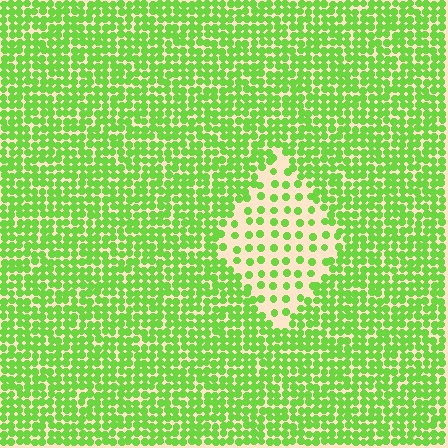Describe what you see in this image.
The image contains small lime elements arranged at two different densities. A diamond-shaped region is visible where the elements are less densely packed than the surrounding area.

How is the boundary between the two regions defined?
The boundary is defined by a change in element density (approximately 2.7x ratio). All elements are the same color, size, and shape.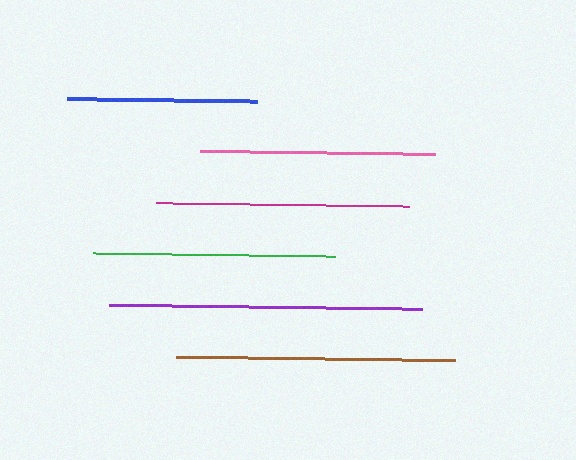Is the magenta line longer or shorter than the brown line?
The brown line is longer than the magenta line.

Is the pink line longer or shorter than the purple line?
The purple line is longer than the pink line.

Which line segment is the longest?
The purple line is the longest at approximately 313 pixels.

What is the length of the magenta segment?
The magenta segment is approximately 253 pixels long.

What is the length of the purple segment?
The purple segment is approximately 313 pixels long.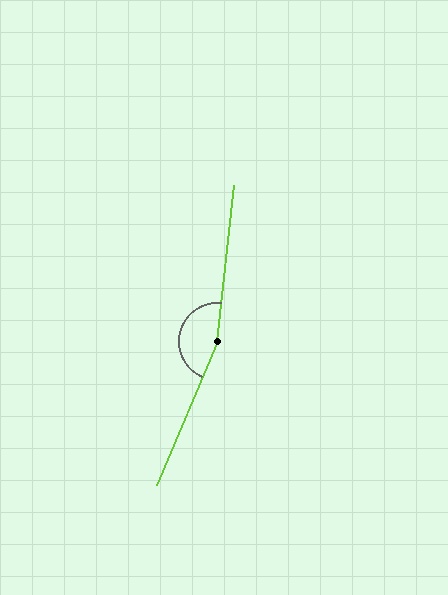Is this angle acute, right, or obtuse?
It is obtuse.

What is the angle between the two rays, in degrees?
Approximately 163 degrees.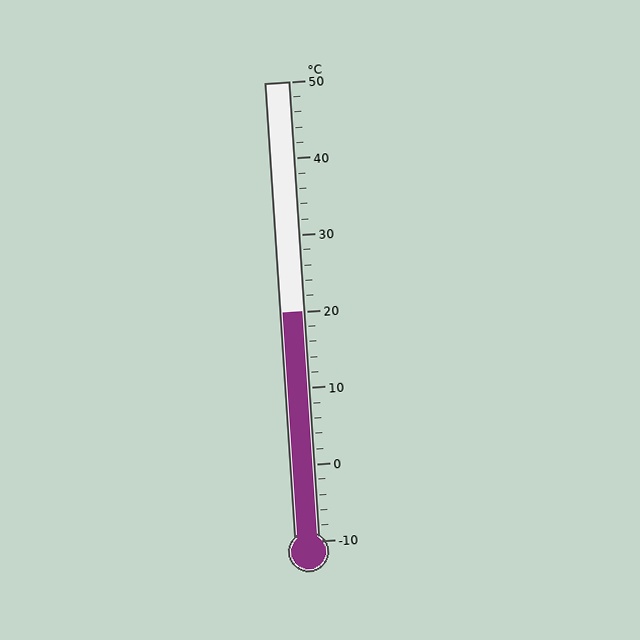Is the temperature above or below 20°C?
The temperature is at 20°C.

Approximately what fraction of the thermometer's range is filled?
The thermometer is filled to approximately 50% of its range.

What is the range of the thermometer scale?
The thermometer scale ranges from -10°C to 50°C.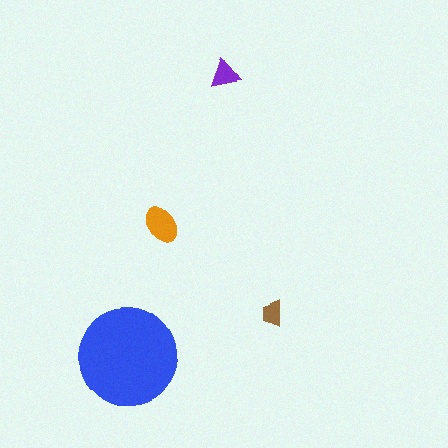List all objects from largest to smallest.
The blue circle, the orange ellipse, the purple triangle, the brown trapezoid.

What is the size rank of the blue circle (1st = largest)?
1st.